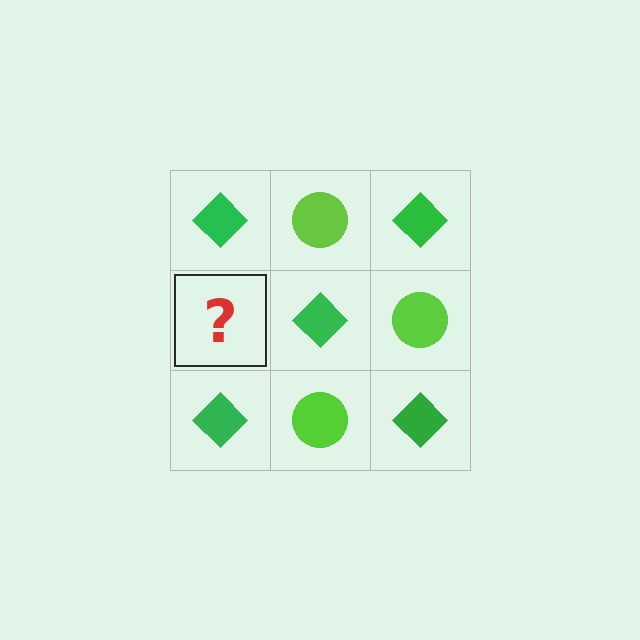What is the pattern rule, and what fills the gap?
The rule is that it alternates green diamond and lime circle in a checkerboard pattern. The gap should be filled with a lime circle.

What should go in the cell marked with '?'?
The missing cell should contain a lime circle.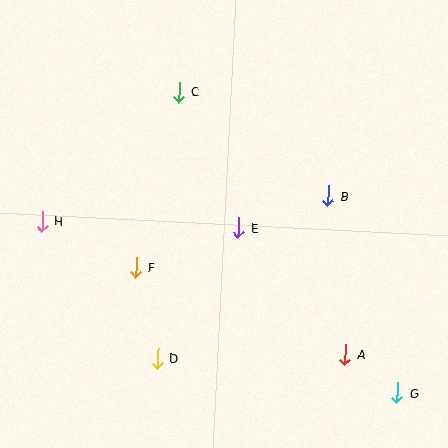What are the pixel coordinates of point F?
Point F is at (136, 267).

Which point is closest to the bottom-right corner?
Point G is closest to the bottom-right corner.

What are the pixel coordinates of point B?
Point B is at (329, 196).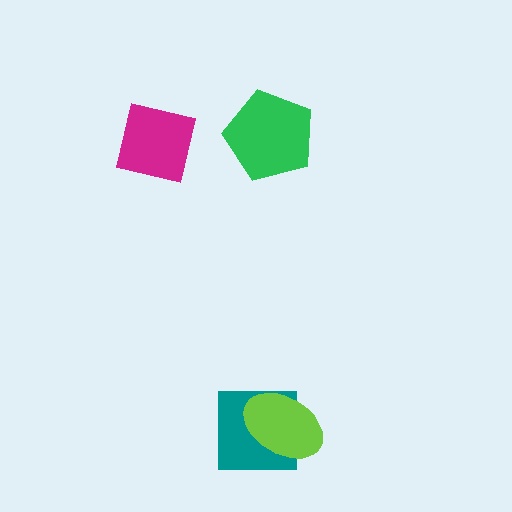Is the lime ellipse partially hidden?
No, no other shape covers it.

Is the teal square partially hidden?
Yes, it is partially covered by another shape.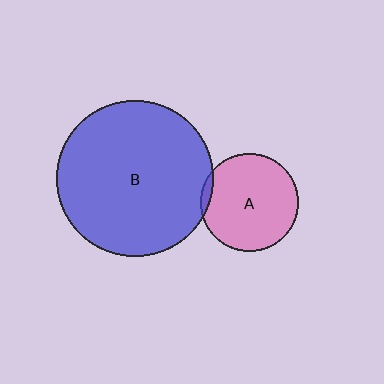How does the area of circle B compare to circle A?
Approximately 2.5 times.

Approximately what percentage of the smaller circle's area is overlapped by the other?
Approximately 5%.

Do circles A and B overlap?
Yes.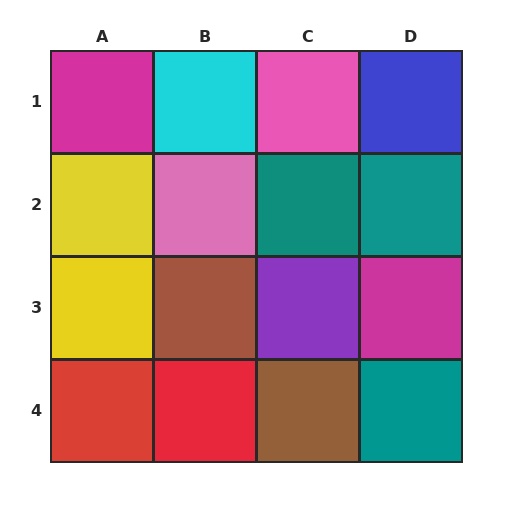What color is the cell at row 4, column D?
Teal.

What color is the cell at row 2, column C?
Teal.